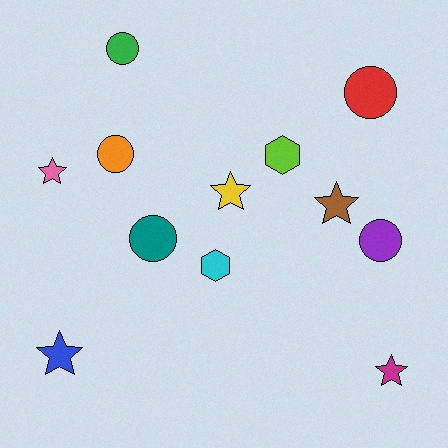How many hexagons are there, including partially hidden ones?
There are 2 hexagons.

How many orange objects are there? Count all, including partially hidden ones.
There is 1 orange object.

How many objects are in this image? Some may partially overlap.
There are 12 objects.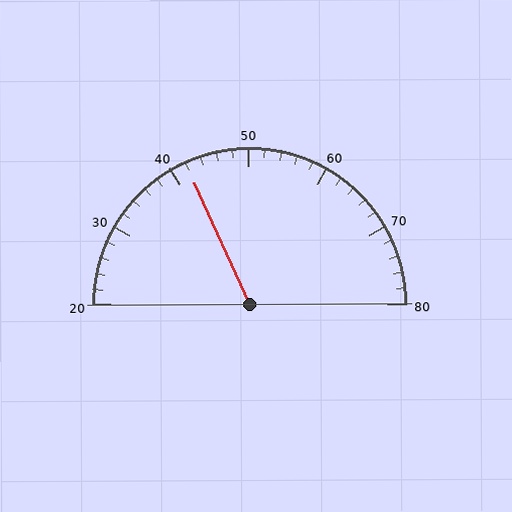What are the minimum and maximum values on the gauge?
The gauge ranges from 20 to 80.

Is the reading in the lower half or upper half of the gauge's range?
The reading is in the lower half of the range (20 to 80).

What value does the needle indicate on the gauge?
The needle indicates approximately 42.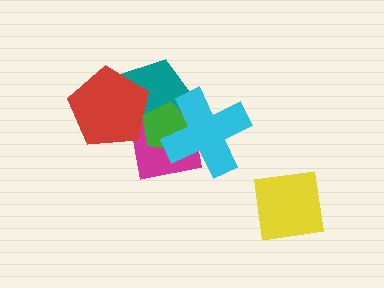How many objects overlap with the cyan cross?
3 objects overlap with the cyan cross.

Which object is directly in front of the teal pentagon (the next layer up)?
The magenta square is directly in front of the teal pentagon.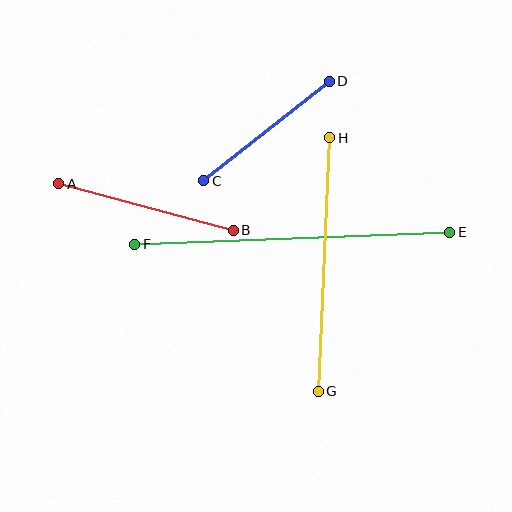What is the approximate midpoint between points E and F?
The midpoint is at approximately (292, 238) pixels.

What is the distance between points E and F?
The distance is approximately 315 pixels.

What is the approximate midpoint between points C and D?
The midpoint is at approximately (267, 131) pixels.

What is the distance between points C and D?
The distance is approximately 160 pixels.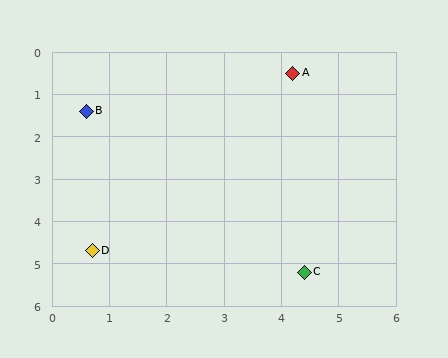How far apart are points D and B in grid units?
Points D and B are about 3.3 grid units apart.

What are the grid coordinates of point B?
Point B is at approximately (0.6, 1.4).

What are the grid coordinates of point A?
Point A is at approximately (4.2, 0.5).